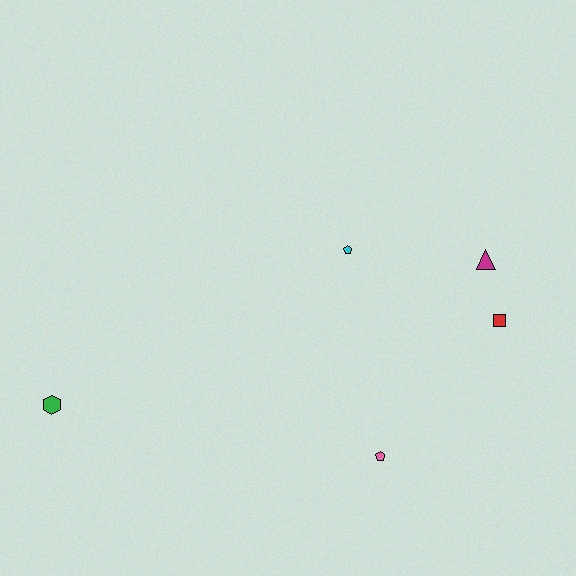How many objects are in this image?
There are 5 objects.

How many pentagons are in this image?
There are 2 pentagons.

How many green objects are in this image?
There is 1 green object.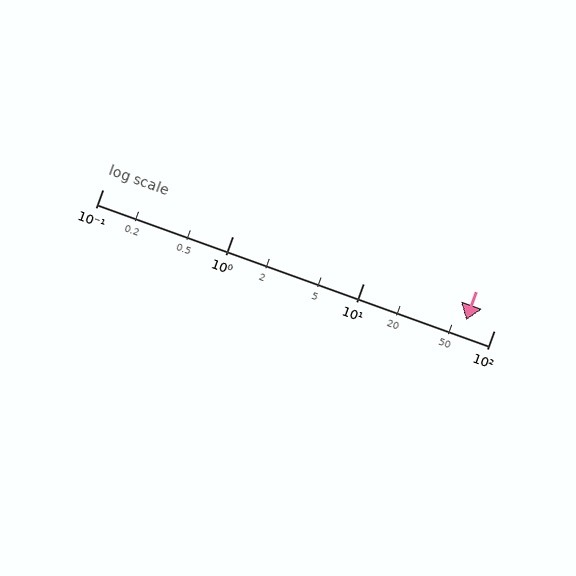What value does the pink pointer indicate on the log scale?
The pointer indicates approximately 61.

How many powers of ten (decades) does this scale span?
The scale spans 3 decades, from 0.1 to 100.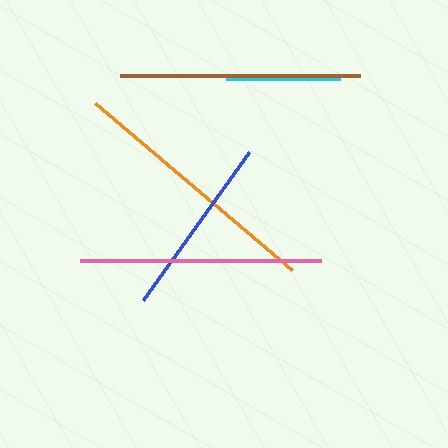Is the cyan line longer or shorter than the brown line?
The brown line is longer than the cyan line.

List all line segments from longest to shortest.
From longest to shortest: orange, pink, brown, blue, cyan.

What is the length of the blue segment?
The blue segment is approximately 181 pixels long.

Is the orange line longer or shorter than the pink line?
The orange line is longer than the pink line.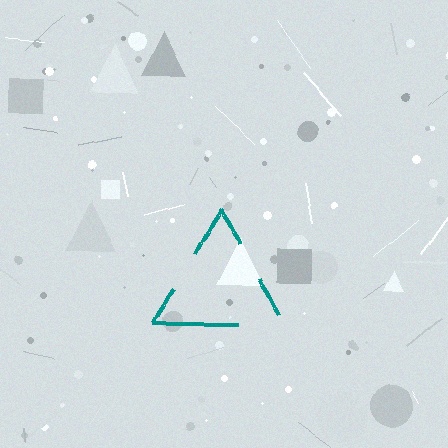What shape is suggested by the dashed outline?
The dashed outline suggests a triangle.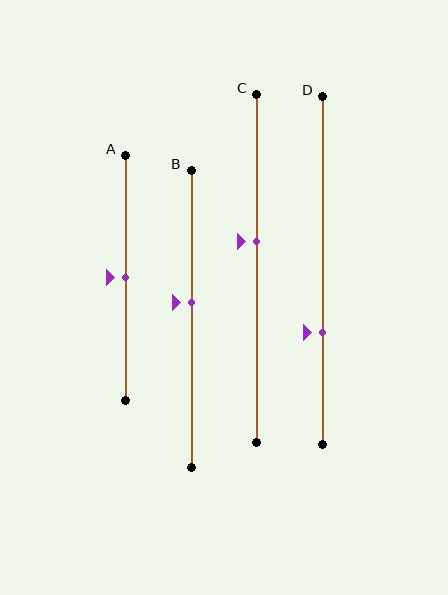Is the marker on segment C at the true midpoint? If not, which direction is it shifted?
No, the marker on segment C is shifted upward by about 8% of the segment length.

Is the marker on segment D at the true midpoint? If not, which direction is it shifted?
No, the marker on segment D is shifted downward by about 18% of the segment length.